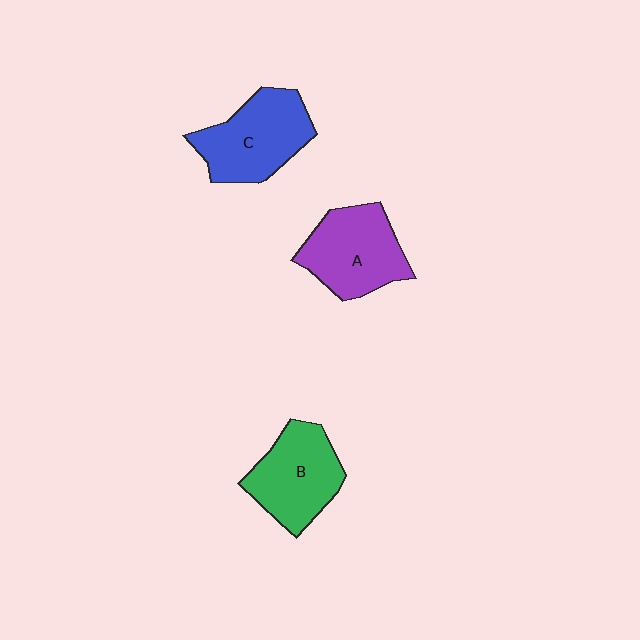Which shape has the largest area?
Shape C (blue).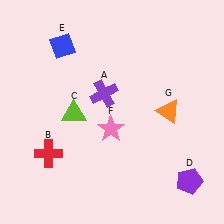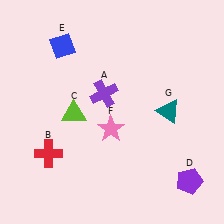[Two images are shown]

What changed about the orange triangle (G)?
In Image 1, G is orange. In Image 2, it changed to teal.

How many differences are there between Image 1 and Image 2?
There is 1 difference between the two images.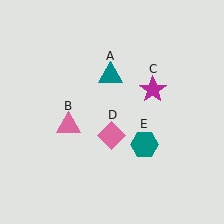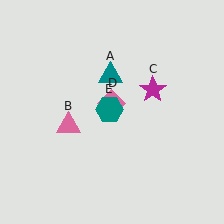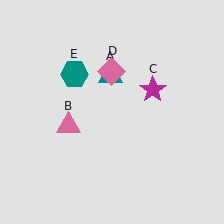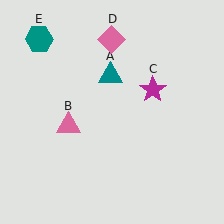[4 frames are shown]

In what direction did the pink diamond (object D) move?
The pink diamond (object D) moved up.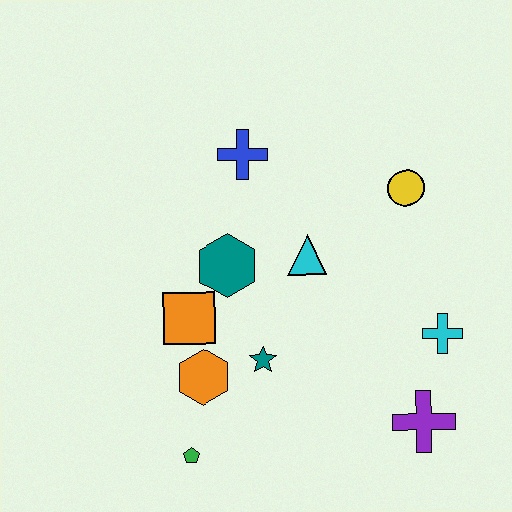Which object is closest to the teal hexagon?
The orange square is closest to the teal hexagon.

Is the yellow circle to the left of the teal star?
No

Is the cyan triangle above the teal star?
Yes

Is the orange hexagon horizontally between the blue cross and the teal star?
No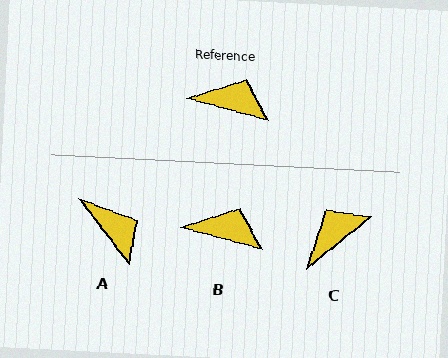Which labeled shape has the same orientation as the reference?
B.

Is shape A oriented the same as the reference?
No, it is off by about 37 degrees.